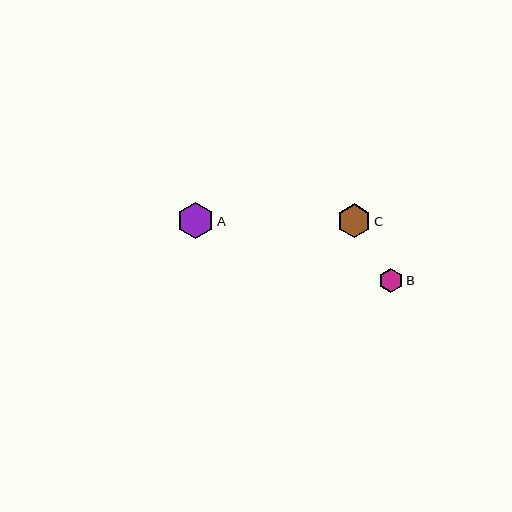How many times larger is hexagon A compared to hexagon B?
Hexagon A is approximately 1.5 times the size of hexagon B.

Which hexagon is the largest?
Hexagon A is the largest with a size of approximately 36 pixels.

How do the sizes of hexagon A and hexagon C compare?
Hexagon A and hexagon C are approximately the same size.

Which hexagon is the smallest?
Hexagon B is the smallest with a size of approximately 24 pixels.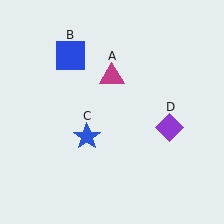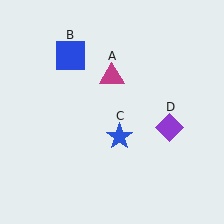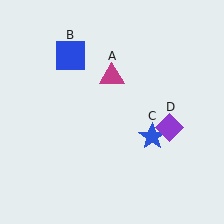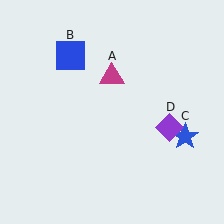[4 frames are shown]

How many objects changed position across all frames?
1 object changed position: blue star (object C).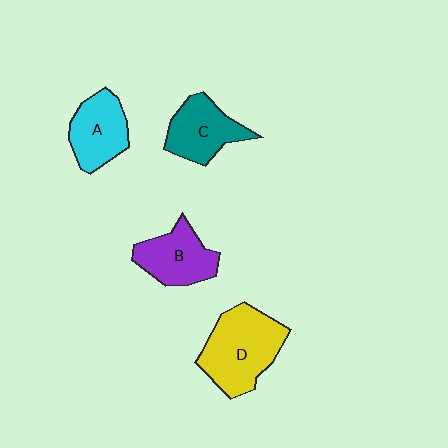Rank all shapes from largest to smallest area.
From largest to smallest: D (yellow), B (purple), C (teal), A (cyan).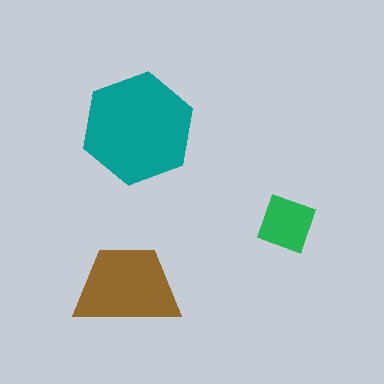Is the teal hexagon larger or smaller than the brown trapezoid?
Larger.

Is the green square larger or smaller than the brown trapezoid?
Smaller.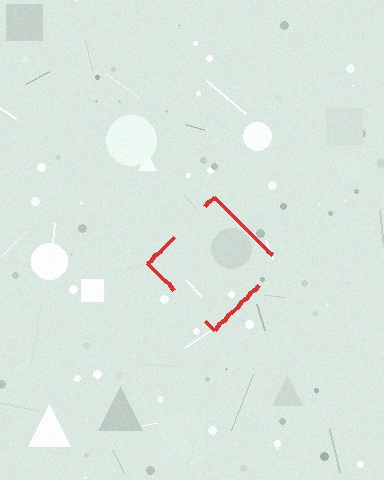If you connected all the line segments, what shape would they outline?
They would outline a diamond.